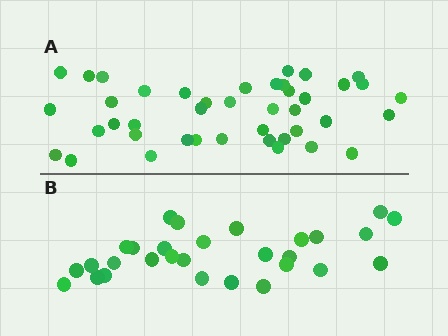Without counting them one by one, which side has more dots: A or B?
Region A (the top region) has more dots.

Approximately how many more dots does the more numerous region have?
Region A has approximately 15 more dots than region B.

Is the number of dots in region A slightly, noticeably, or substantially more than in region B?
Region A has noticeably more, but not dramatically so. The ratio is roughly 1.4 to 1.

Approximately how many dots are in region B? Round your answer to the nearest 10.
About 30 dots. (The exact count is 29, which rounds to 30.)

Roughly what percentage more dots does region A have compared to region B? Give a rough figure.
About 45% more.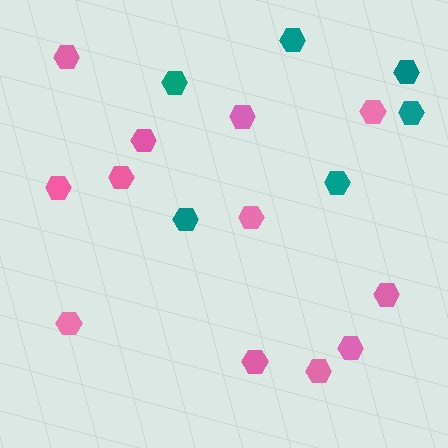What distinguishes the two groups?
There are 2 groups: one group of pink hexagons (12) and one group of teal hexagons (6).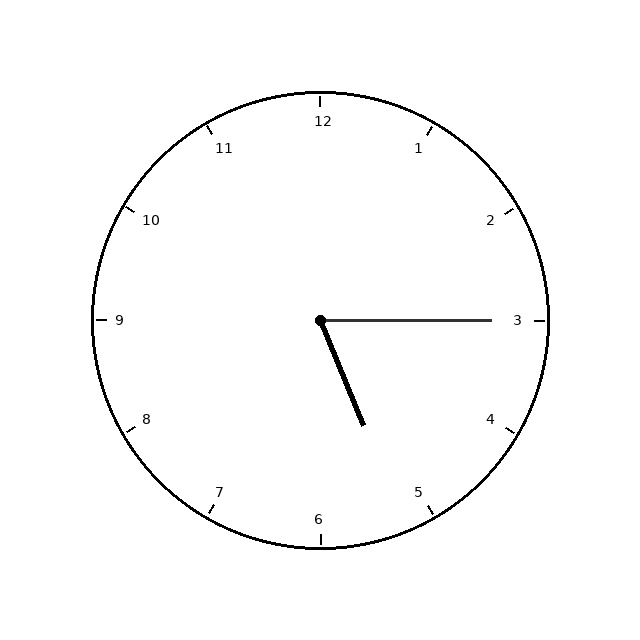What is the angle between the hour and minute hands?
Approximately 68 degrees.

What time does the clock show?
5:15.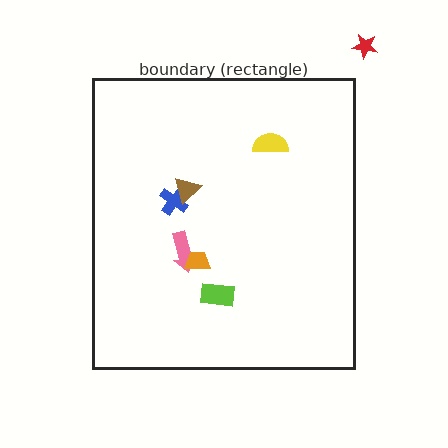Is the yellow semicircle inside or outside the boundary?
Inside.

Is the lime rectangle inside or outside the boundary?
Inside.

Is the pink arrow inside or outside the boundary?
Inside.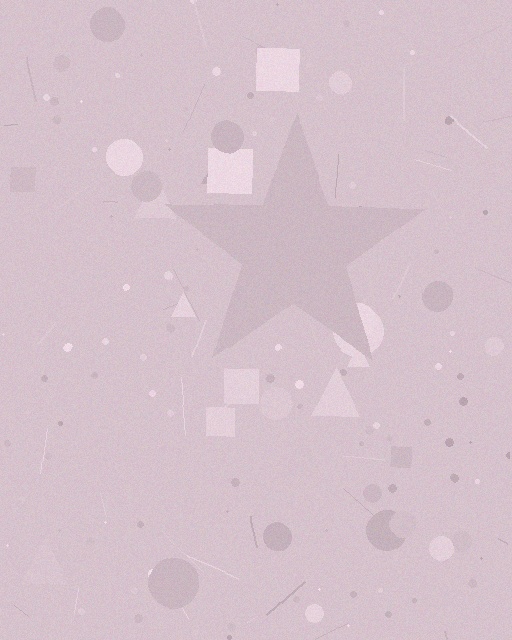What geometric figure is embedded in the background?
A star is embedded in the background.